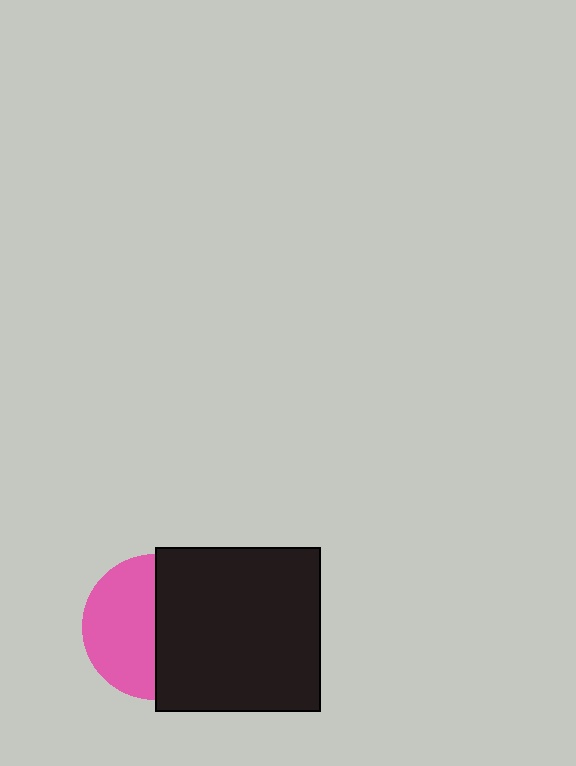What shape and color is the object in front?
The object in front is a black square.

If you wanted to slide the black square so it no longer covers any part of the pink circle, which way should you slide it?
Slide it right — that is the most direct way to separate the two shapes.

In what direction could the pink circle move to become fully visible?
The pink circle could move left. That would shift it out from behind the black square entirely.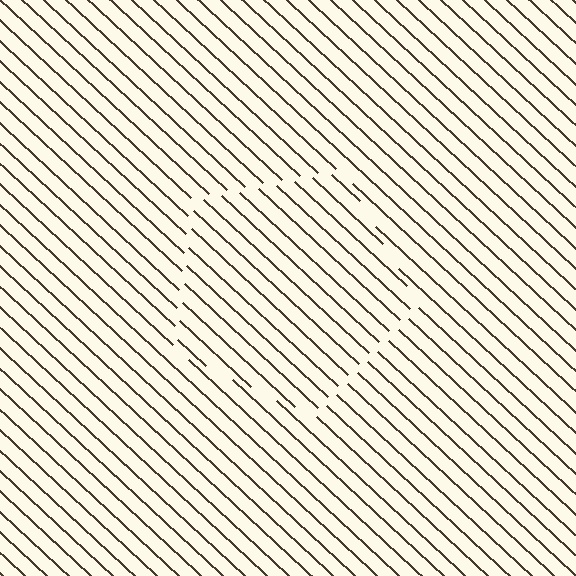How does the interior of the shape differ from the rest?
The interior of the shape contains the same grating, shifted by half a period — the contour is defined by the phase discontinuity where line-ends from the inner and outer gratings abut.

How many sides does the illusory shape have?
5 sides — the line-ends trace a pentagon.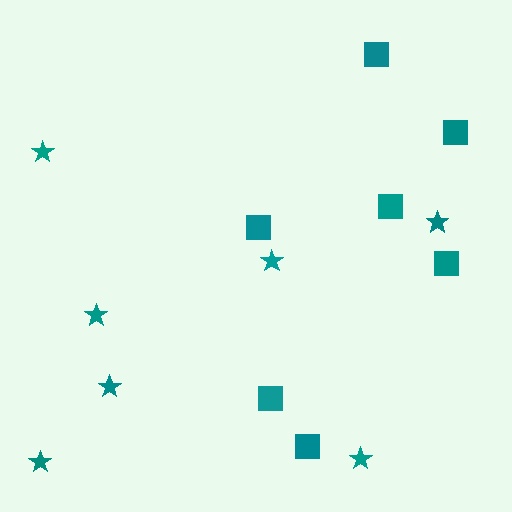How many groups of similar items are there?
There are 2 groups: one group of squares (7) and one group of stars (7).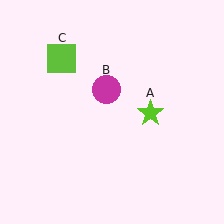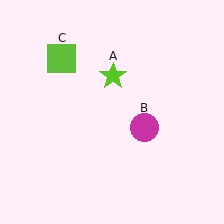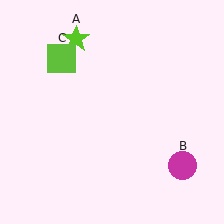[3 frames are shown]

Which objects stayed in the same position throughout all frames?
Lime square (object C) remained stationary.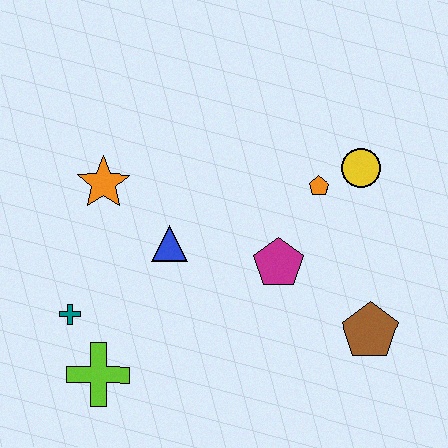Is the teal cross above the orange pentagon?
No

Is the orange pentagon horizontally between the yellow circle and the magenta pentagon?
Yes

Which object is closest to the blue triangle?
The orange star is closest to the blue triangle.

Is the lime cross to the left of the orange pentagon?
Yes